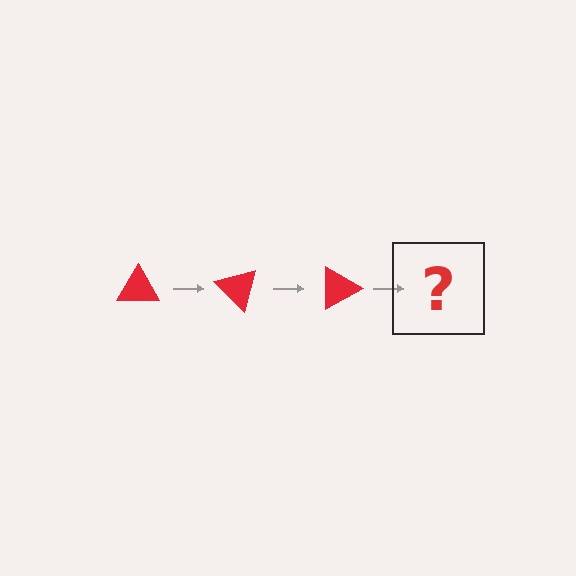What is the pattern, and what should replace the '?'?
The pattern is that the triangle rotates 45 degrees each step. The '?' should be a red triangle rotated 135 degrees.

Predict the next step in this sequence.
The next step is a red triangle rotated 135 degrees.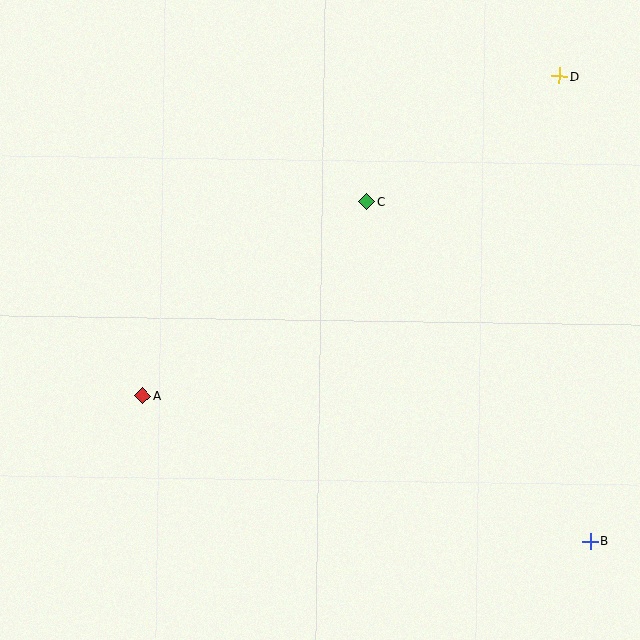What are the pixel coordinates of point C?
Point C is at (366, 201).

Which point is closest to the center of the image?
Point C at (366, 201) is closest to the center.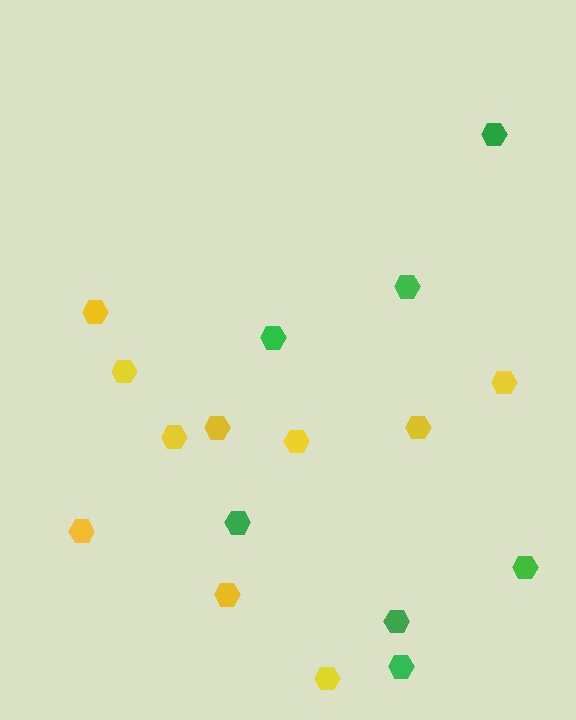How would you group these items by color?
There are 2 groups: one group of green hexagons (7) and one group of yellow hexagons (10).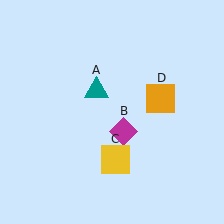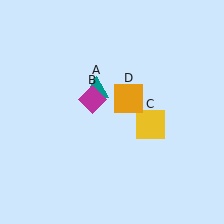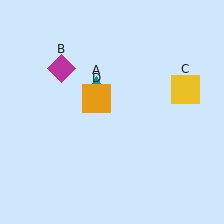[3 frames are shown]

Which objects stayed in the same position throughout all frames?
Teal triangle (object A) remained stationary.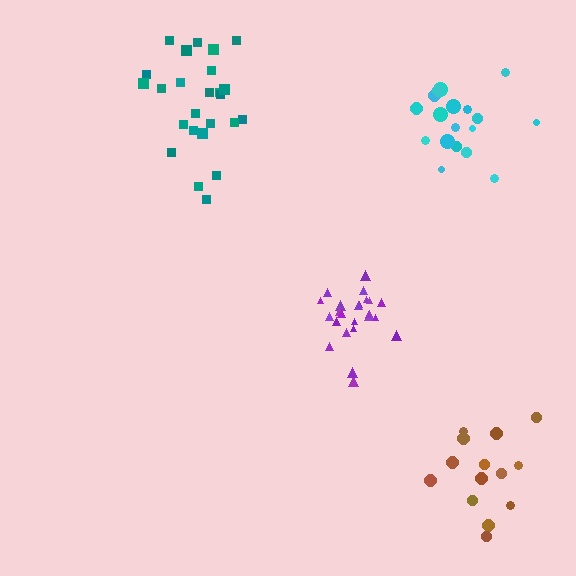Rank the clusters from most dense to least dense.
purple, teal, cyan, brown.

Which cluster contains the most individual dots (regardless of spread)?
Teal (26).